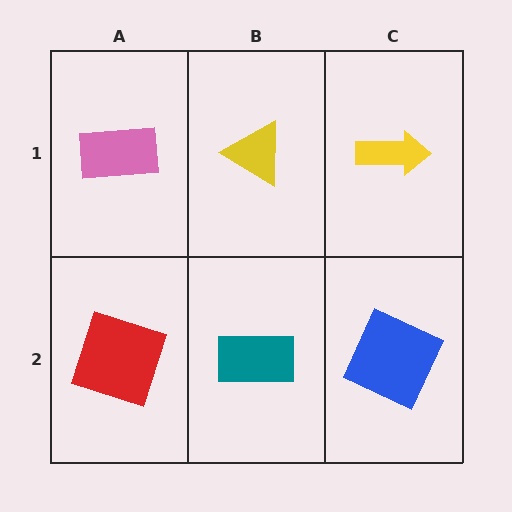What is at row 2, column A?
A red square.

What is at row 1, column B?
A yellow triangle.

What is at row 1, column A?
A pink rectangle.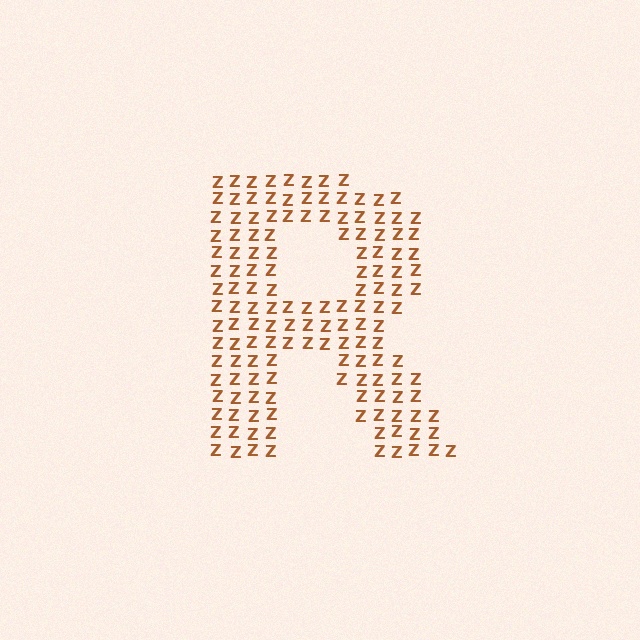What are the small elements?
The small elements are letter Z's.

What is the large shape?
The large shape is the letter R.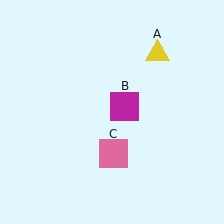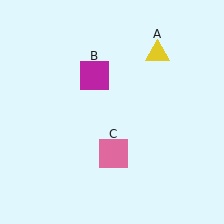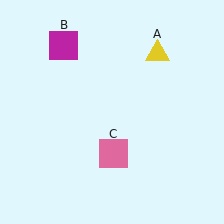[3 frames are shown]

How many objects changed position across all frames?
1 object changed position: magenta square (object B).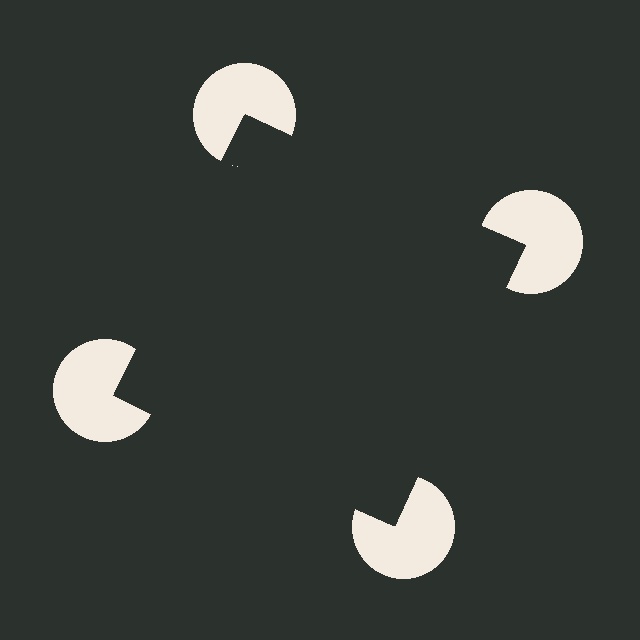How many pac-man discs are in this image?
There are 4 — one at each vertex of the illusory square.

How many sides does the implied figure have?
4 sides.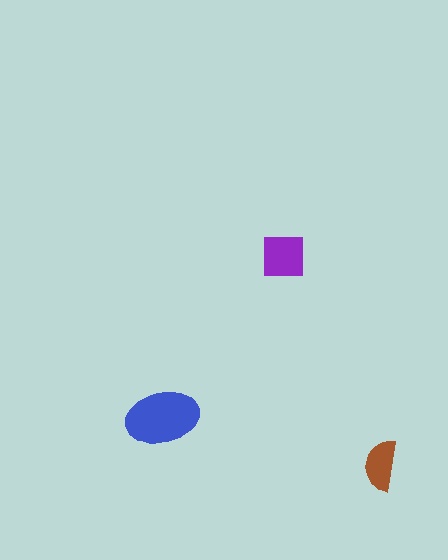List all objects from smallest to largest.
The brown semicircle, the purple square, the blue ellipse.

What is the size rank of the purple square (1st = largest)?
2nd.